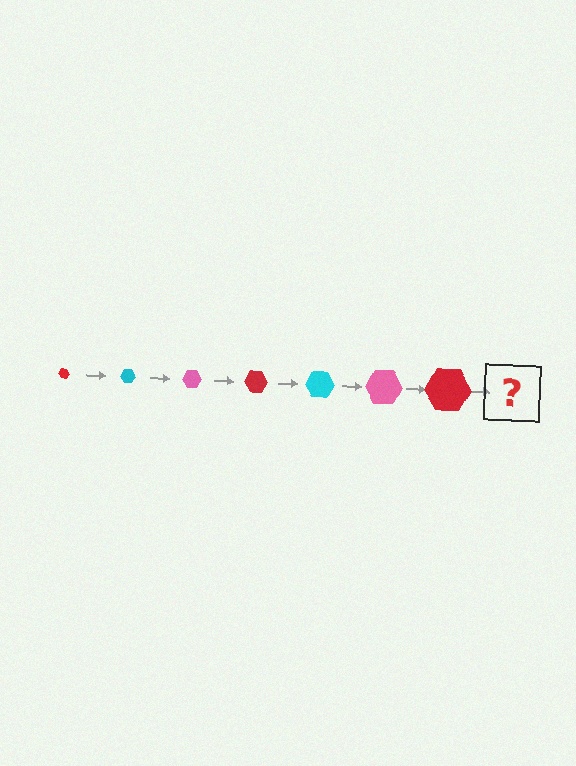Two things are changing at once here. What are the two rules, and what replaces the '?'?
The two rules are that the hexagon grows larger each step and the color cycles through red, cyan, and pink. The '?' should be a cyan hexagon, larger than the previous one.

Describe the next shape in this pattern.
It should be a cyan hexagon, larger than the previous one.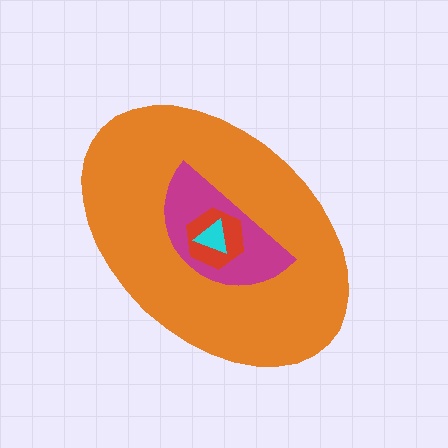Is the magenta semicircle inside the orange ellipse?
Yes.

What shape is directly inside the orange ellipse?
The magenta semicircle.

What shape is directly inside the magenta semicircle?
The red hexagon.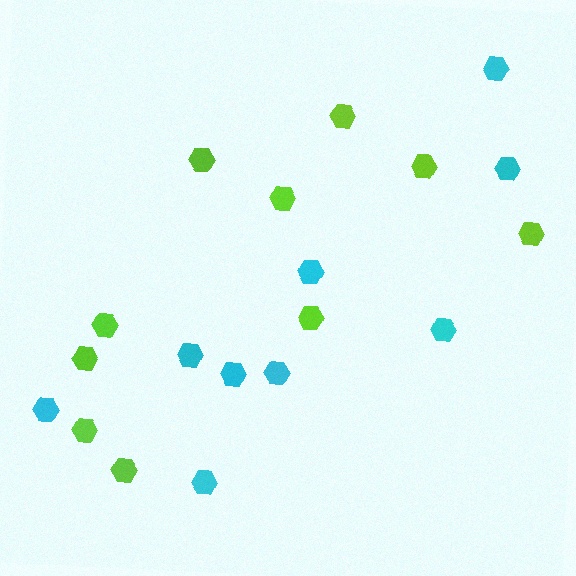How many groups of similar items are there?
There are 2 groups: one group of lime hexagons (10) and one group of cyan hexagons (9).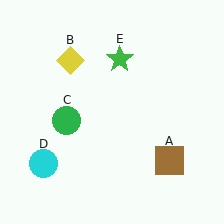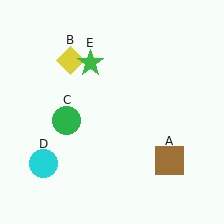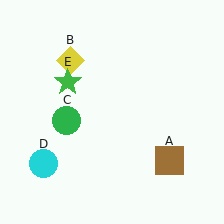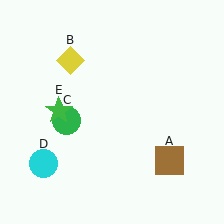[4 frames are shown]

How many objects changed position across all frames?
1 object changed position: green star (object E).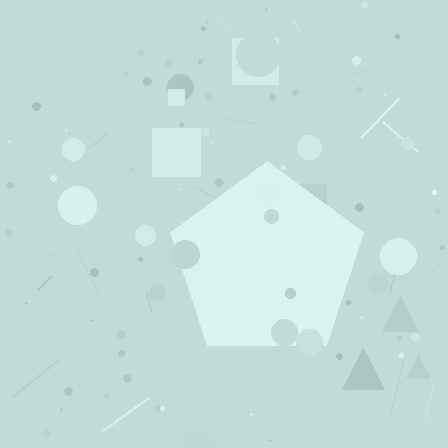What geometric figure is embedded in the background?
A pentagon is embedded in the background.